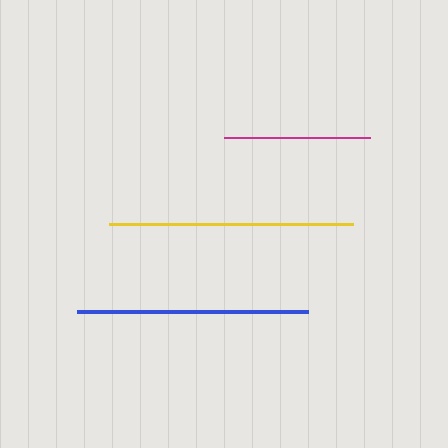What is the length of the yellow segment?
The yellow segment is approximately 244 pixels long.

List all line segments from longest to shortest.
From longest to shortest: yellow, blue, magenta.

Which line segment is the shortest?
The magenta line is the shortest at approximately 146 pixels.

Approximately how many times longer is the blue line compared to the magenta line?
The blue line is approximately 1.6 times the length of the magenta line.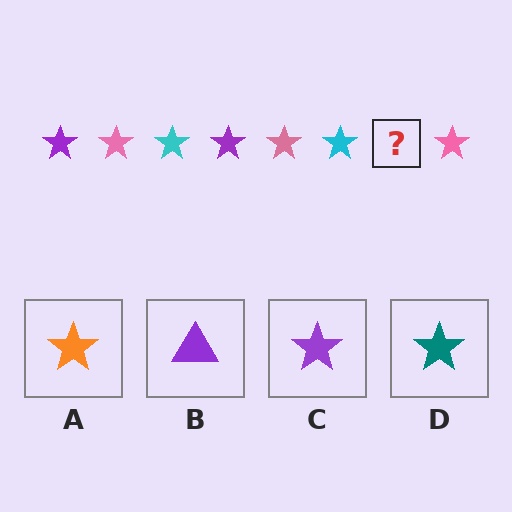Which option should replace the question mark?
Option C.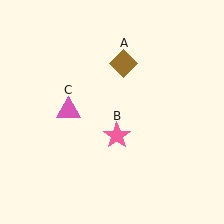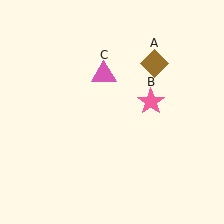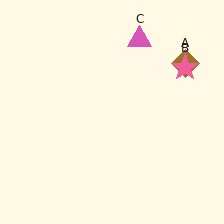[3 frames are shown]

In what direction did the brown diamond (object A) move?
The brown diamond (object A) moved right.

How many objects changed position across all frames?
3 objects changed position: brown diamond (object A), pink star (object B), pink triangle (object C).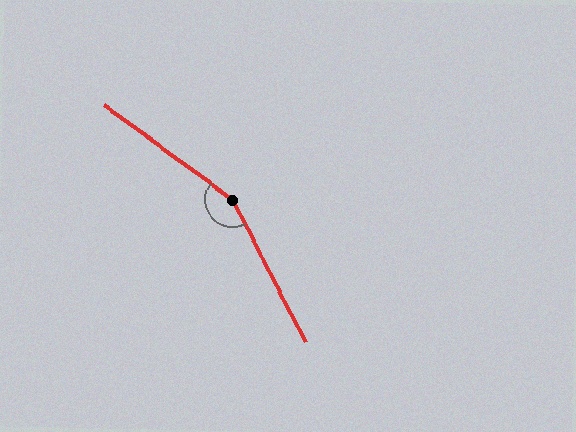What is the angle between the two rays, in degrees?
Approximately 153 degrees.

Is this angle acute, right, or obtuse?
It is obtuse.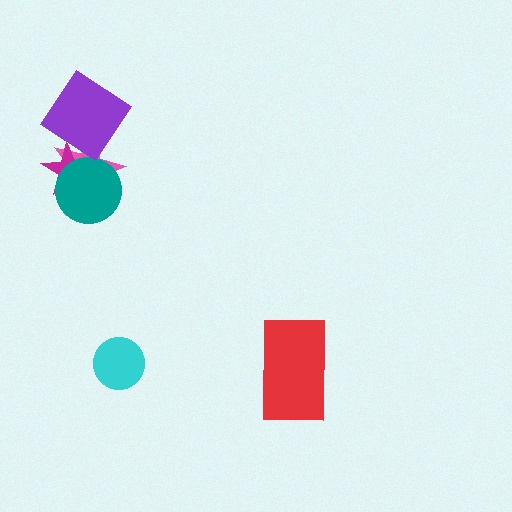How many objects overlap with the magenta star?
3 objects overlap with the magenta star.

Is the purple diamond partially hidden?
No, no other shape covers it.